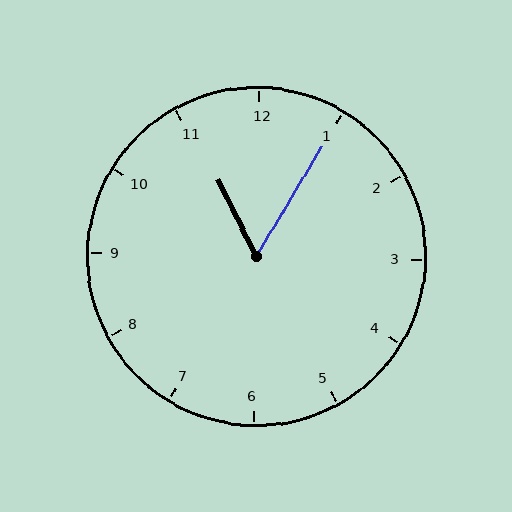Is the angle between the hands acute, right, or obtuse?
It is acute.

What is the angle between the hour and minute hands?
Approximately 58 degrees.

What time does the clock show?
11:05.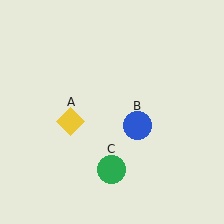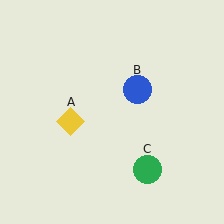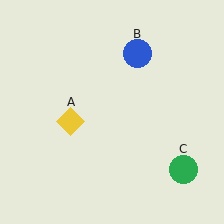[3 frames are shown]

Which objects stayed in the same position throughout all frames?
Yellow diamond (object A) remained stationary.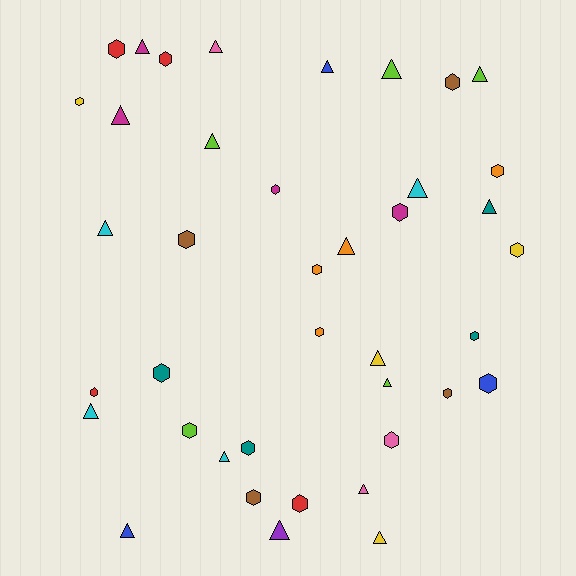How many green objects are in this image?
There are no green objects.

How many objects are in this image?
There are 40 objects.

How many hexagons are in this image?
There are 21 hexagons.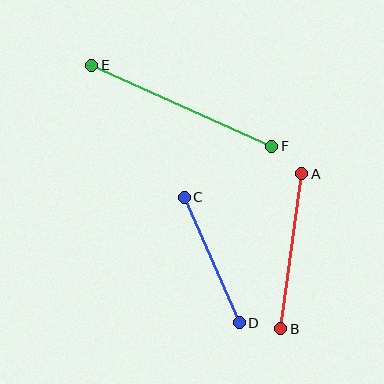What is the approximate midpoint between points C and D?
The midpoint is at approximately (212, 260) pixels.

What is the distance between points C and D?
The distance is approximately 137 pixels.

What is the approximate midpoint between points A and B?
The midpoint is at approximately (291, 251) pixels.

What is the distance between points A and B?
The distance is approximately 156 pixels.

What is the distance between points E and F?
The distance is approximately 197 pixels.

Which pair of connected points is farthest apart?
Points E and F are farthest apart.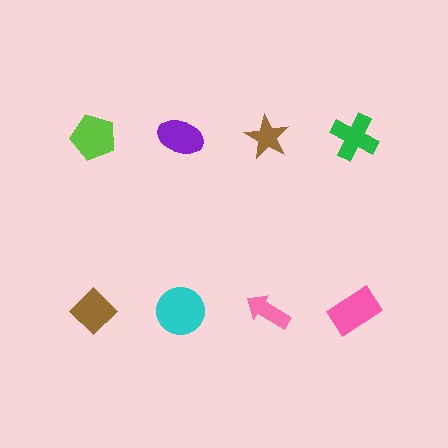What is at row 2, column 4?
A pink rectangle.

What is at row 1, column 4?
A green cross.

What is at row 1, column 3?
A brown star.